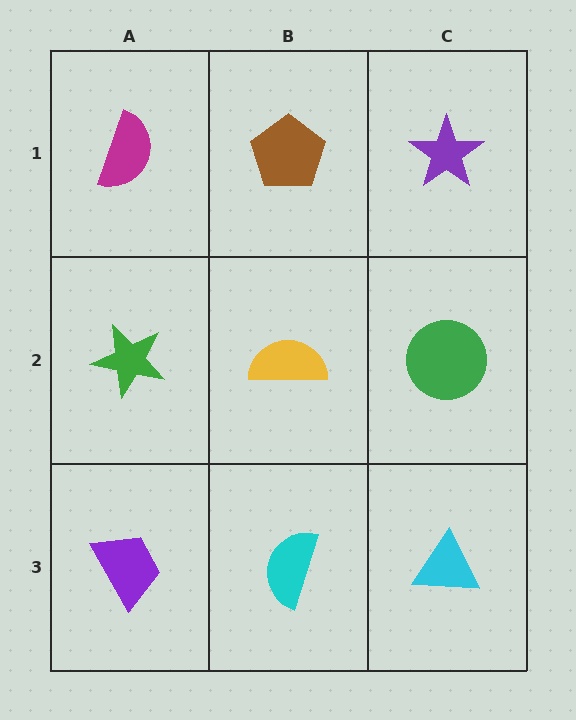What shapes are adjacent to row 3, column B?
A yellow semicircle (row 2, column B), a purple trapezoid (row 3, column A), a cyan triangle (row 3, column C).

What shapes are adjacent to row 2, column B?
A brown pentagon (row 1, column B), a cyan semicircle (row 3, column B), a green star (row 2, column A), a green circle (row 2, column C).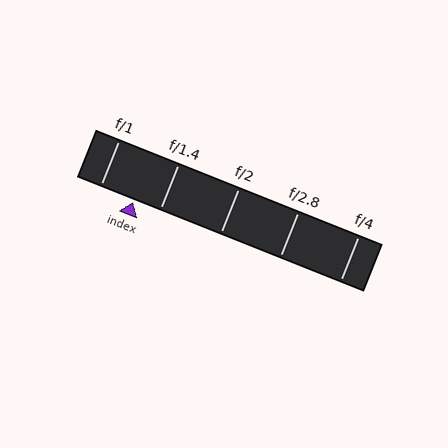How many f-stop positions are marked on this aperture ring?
There are 5 f-stop positions marked.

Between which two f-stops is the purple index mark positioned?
The index mark is between f/1 and f/1.4.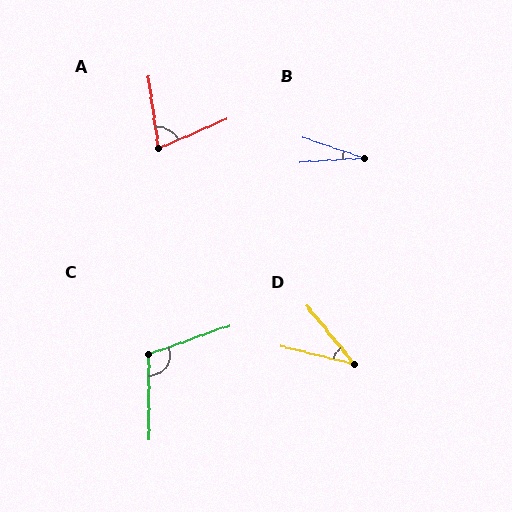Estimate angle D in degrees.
Approximately 37 degrees.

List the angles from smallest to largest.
B (22°), D (37°), A (75°), C (109°).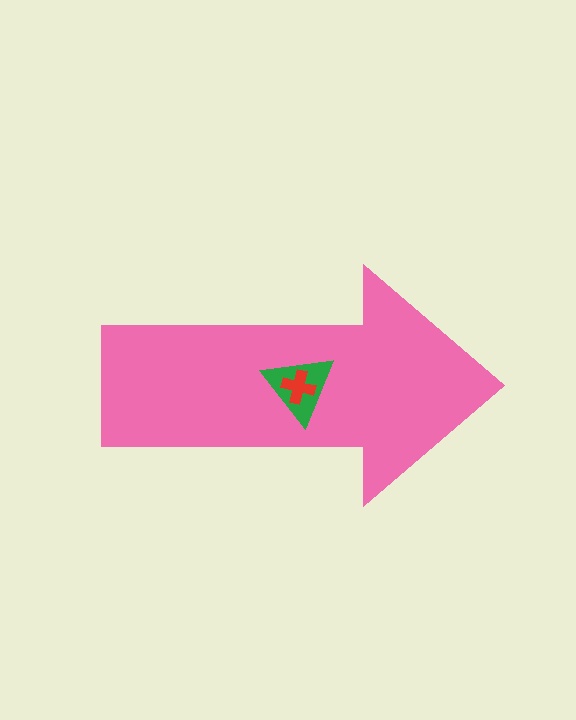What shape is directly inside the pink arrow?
The green triangle.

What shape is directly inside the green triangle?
The red cross.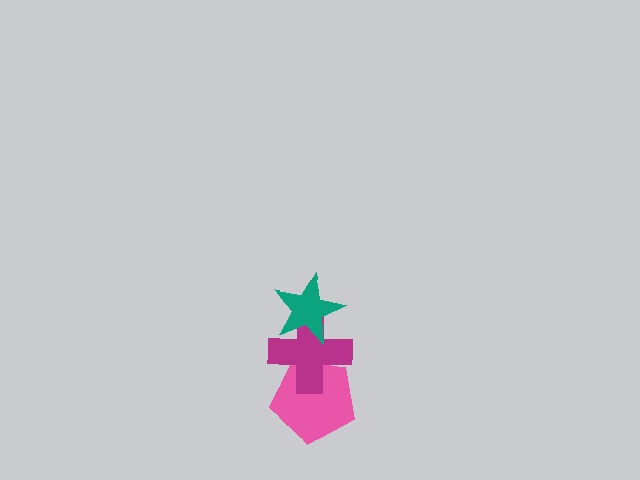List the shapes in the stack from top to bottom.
From top to bottom: the teal star, the magenta cross, the pink pentagon.